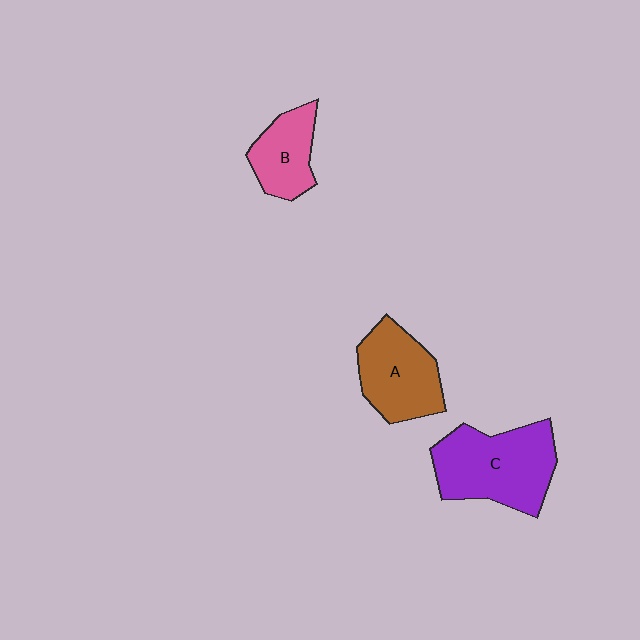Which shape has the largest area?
Shape C (purple).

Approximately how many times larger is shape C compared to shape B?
Approximately 1.8 times.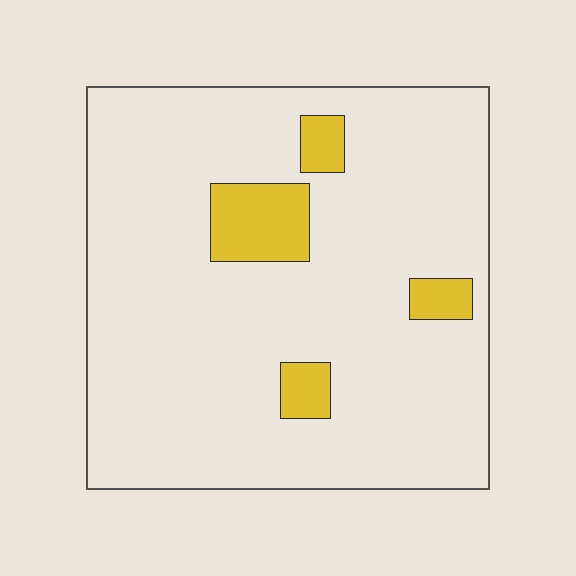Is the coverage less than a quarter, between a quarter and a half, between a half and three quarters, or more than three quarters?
Less than a quarter.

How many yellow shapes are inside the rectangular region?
4.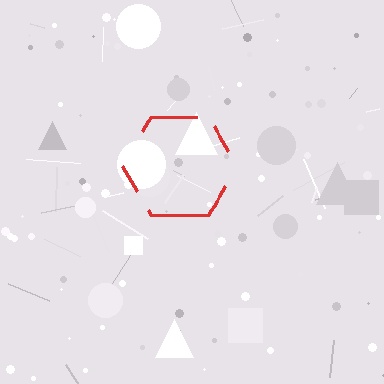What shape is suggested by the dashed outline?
The dashed outline suggests a hexagon.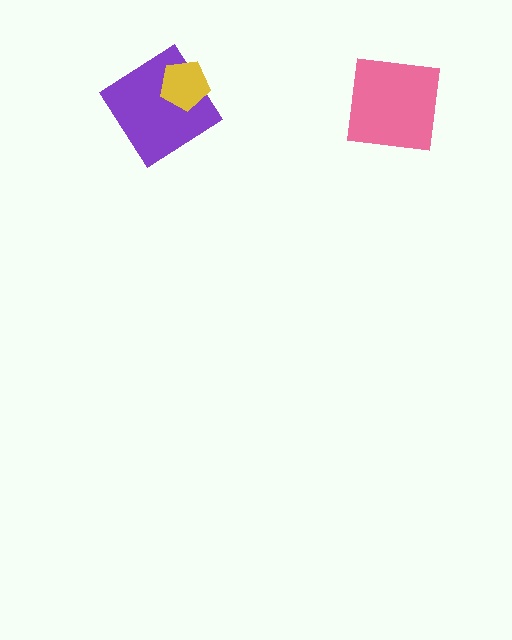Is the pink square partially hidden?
No, no other shape covers it.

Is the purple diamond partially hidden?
Yes, it is partially covered by another shape.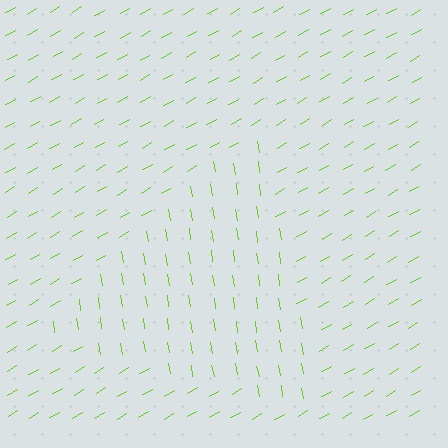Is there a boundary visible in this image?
Yes, there is a texture boundary formed by a change in line orientation.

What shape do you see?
I see a triangle.